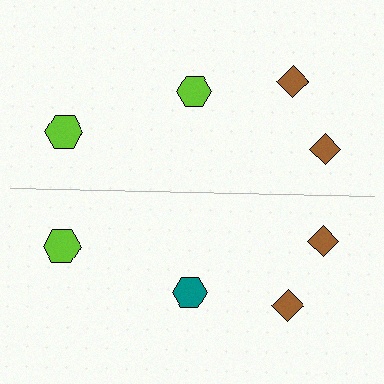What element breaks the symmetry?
The teal hexagon on the bottom side breaks the symmetry — its mirror counterpart is lime.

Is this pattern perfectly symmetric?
No, the pattern is not perfectly symmetric. The teal hexagon on the bottom side breaks the symmetry — its mirror counterpart is lime.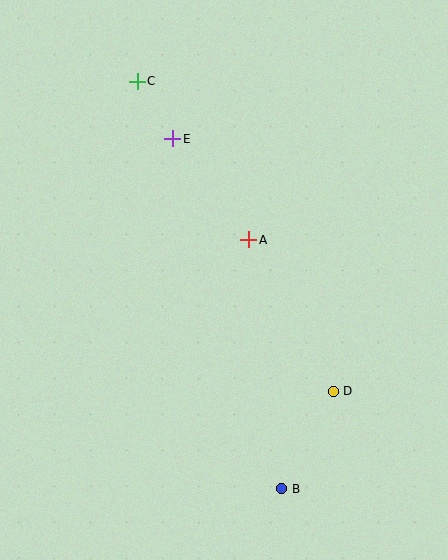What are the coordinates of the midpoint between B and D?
The midpoint between B and D is at (308, 440).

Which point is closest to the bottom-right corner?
Point B is closest to the bottom-right corner.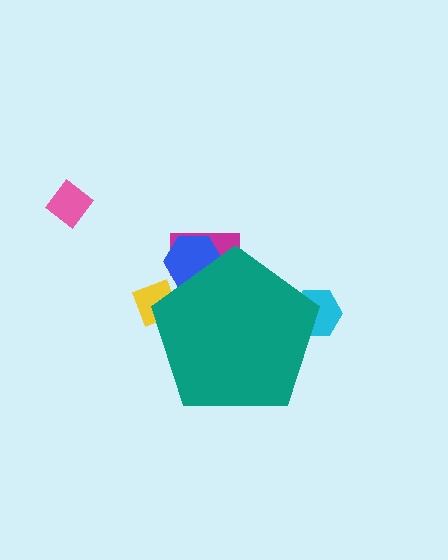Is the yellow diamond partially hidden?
Yes, the yellow diamond is partially hidden behind the teal pentagon.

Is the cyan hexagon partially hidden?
Yes, the cyan hexagon is partially hidden behind the teal pentagon.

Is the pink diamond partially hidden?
No, the pink diamond is fully visible.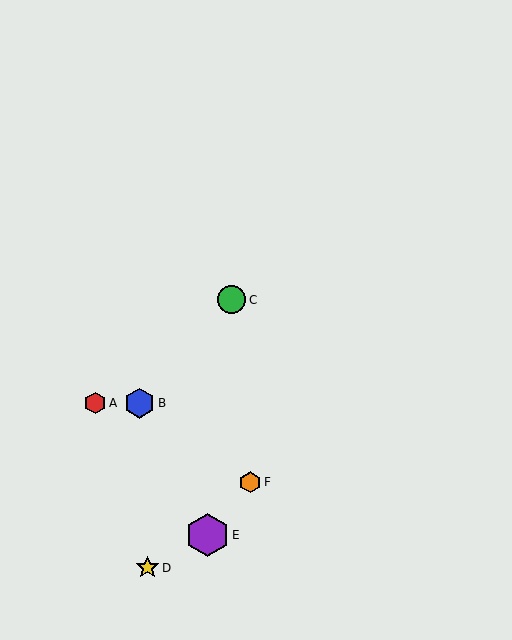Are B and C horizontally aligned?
No, B is at y≈403 and C is at y≈300.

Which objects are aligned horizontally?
Objects A, B are aligned horizontally.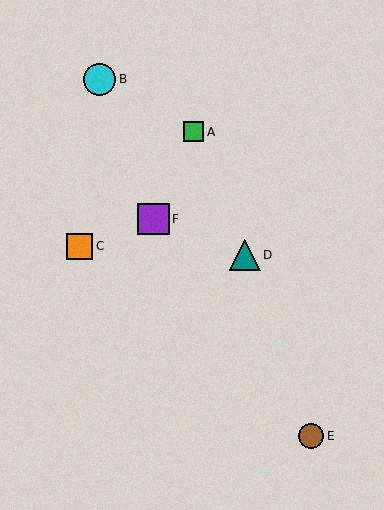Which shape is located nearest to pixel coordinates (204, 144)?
The green square (labeled A) at (194, 132) is nearest to that location.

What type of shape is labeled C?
Shape C is an orange square.